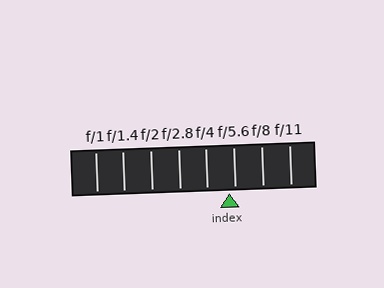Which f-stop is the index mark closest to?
The index mark is closest to f/5.6.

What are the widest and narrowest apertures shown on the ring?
The widest aperture shown is f/1 and the narrowest is f/11.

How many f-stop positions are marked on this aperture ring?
There are 8 f-stop positions marked.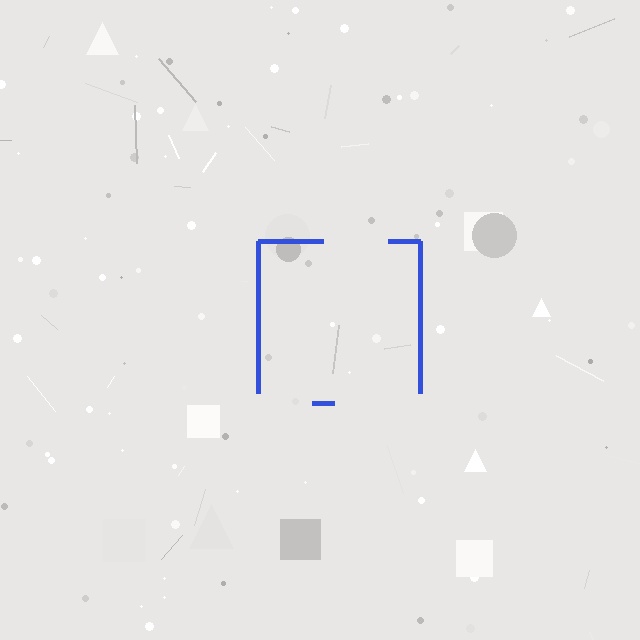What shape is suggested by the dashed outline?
The dashed outline suggests a square.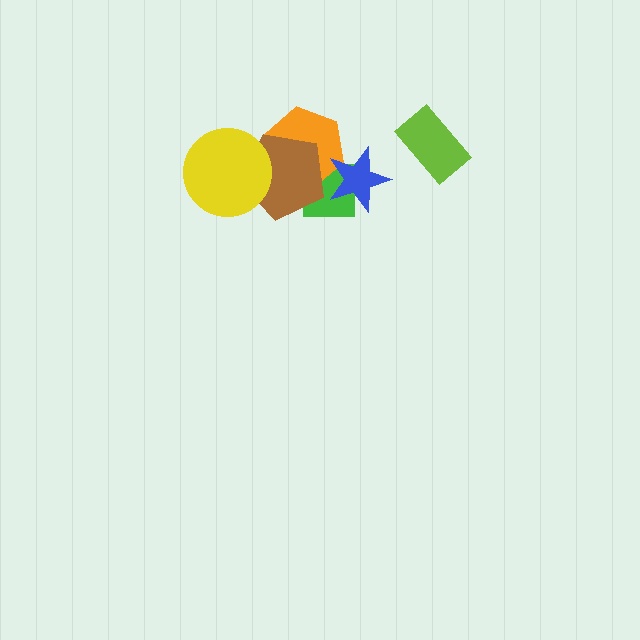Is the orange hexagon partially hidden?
Yes, it is partially covered by another shape.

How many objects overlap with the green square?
3 objects overlap with the green square.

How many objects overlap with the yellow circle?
1 object overlaps with the yellow circle.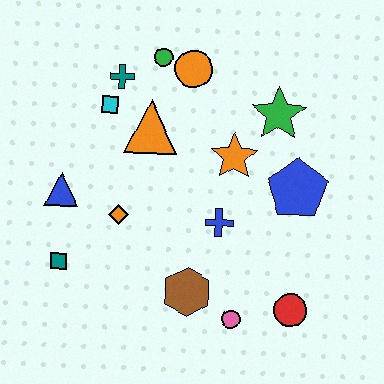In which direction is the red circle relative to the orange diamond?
The red circle is to the right of the orange diamond.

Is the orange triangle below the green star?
Yes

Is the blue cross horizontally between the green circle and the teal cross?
No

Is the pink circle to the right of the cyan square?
Yes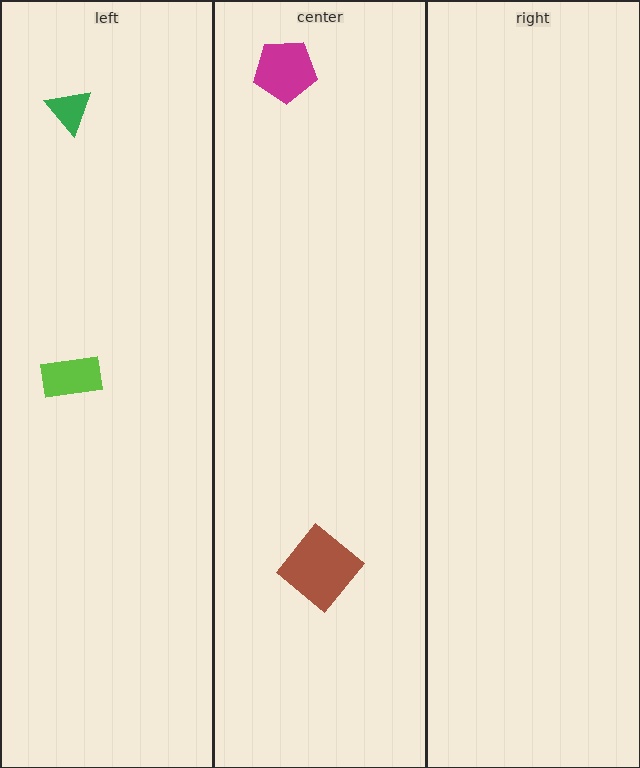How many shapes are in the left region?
2.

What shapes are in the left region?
The green triangle, the lime rectangle.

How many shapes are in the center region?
2.